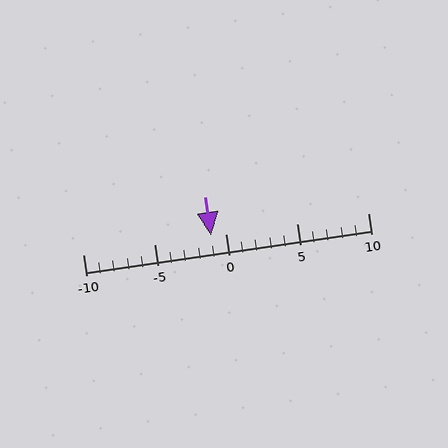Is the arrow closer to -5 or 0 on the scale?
The arrow is closer to 0.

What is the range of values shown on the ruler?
The ruler shows values from -10 to 10.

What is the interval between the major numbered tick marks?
The major tick marks are spaced 5 units apart.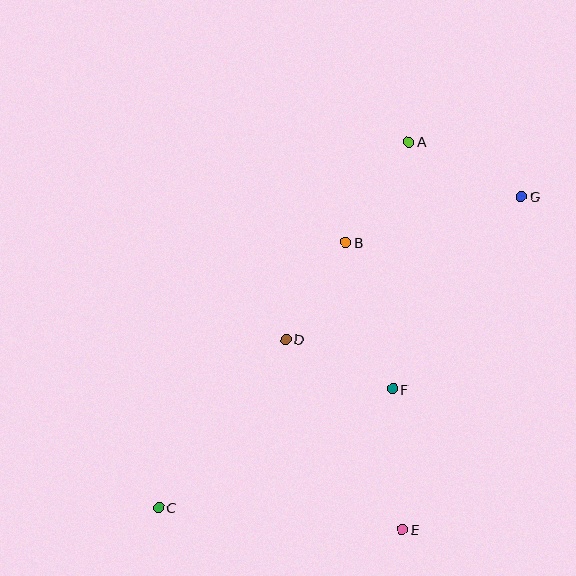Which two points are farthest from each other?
Points C and G are farthest from each other.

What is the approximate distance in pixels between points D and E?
The distance between D and E is approximately 223 pixels.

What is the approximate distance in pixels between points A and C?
The distance between A and C is approximately 443 pixels.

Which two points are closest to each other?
Points B and D are closest to each other.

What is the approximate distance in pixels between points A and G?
The distance between A and G is approximately 125 pixels.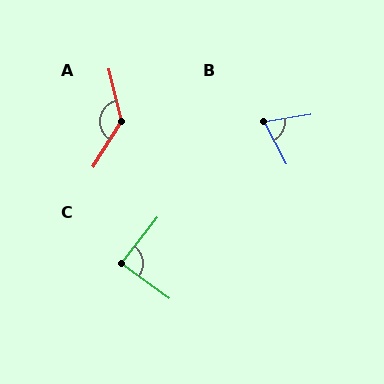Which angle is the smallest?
B, at approximately 70 degrees.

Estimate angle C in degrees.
Approximately 88 degrees.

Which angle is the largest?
A, at approximately 134 degrees.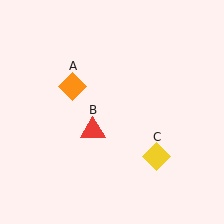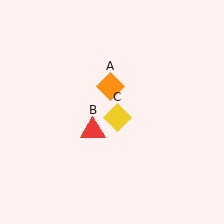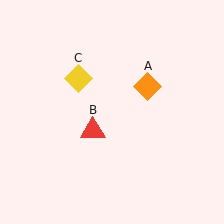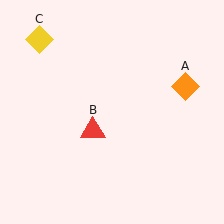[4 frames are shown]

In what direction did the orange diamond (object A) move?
The orange diamond (object A) moved right.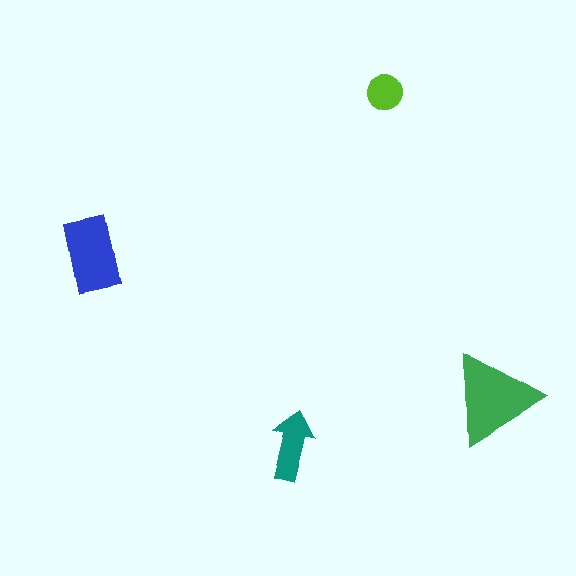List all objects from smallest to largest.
The lime circle, the teal arrow, the blue rectangle, the green triangle.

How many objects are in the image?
There are 4 objects in the image.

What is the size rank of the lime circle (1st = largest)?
4th.